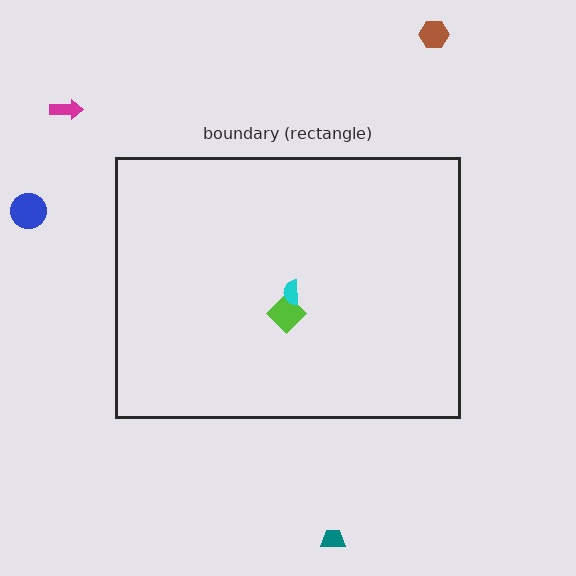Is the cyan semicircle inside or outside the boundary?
Inside.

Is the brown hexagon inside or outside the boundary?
Outside.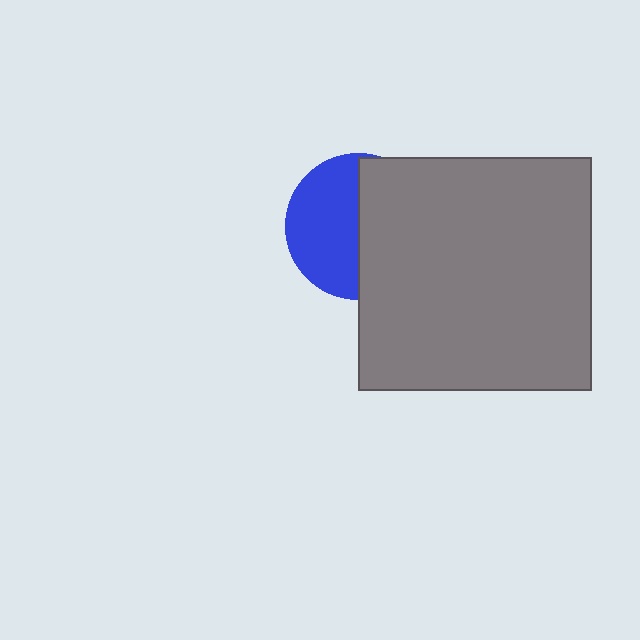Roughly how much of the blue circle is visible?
About half of it is visible (roughly 50%).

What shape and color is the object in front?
The object in front is a gray square.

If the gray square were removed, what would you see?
You would see the complete blue circle.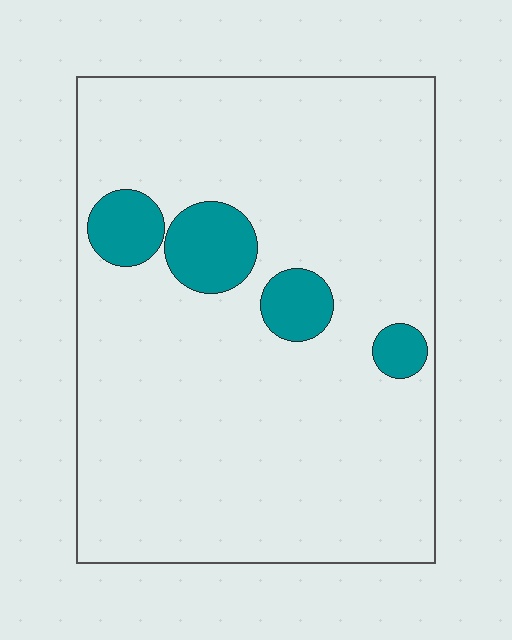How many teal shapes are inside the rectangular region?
4.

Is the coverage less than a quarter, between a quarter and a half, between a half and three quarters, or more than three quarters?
Less than a quarter.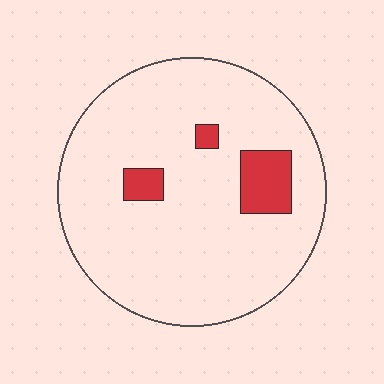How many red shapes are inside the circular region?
3.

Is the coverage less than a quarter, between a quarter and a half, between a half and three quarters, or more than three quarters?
Less than a quarter.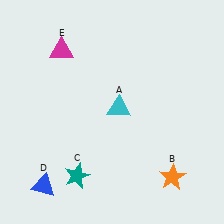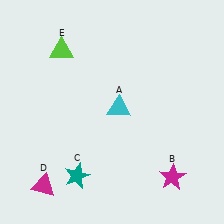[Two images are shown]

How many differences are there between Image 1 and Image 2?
There are 3 differences between the two images.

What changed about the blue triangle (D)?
In Image 1, D is blue. In Image 2, it changed to magenta.